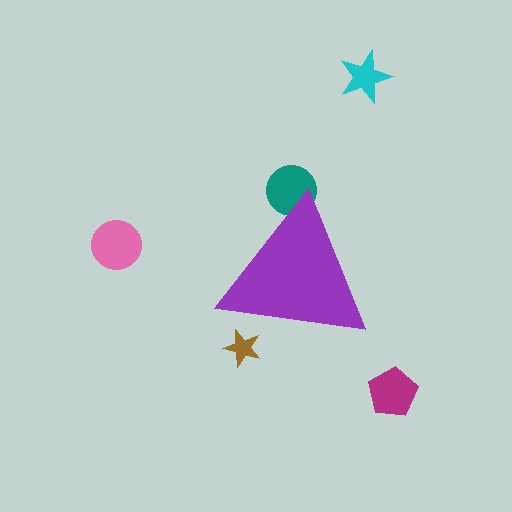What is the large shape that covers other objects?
A purple triangle.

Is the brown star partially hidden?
Yes, the brown star is partially hidden behind the purple triangle.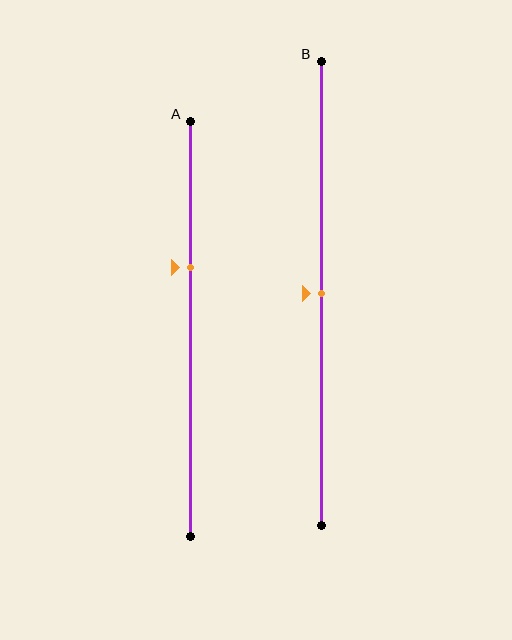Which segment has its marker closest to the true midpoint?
Segment B has its marker closest to the true midpoint.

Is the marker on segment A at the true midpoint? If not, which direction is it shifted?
No, the marker on segment A is shifted upward by about 15% of the segment length.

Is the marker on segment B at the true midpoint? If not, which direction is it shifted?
Yes, the marker on segment B is at the true midpoint.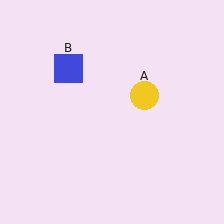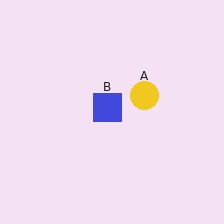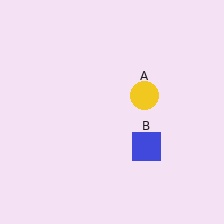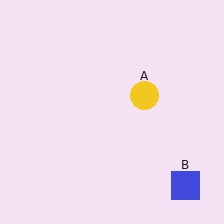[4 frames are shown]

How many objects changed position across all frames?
1 object changed position: blue square (object B).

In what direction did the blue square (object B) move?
The blue square (object B) moved down and to the right.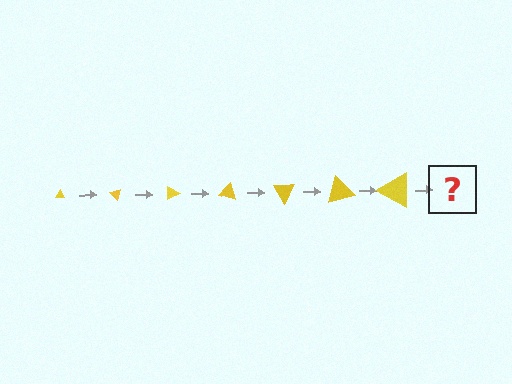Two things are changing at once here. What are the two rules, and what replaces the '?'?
The two rules are that the triangle grows larger each step and it rotates 45 degrees each step. The '?' should be a triangle, larger than the previous one and rotated 315 degrees from the start.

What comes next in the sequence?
The next element should be a triangle, larger than the previous one and rotated 315 degrees from the start.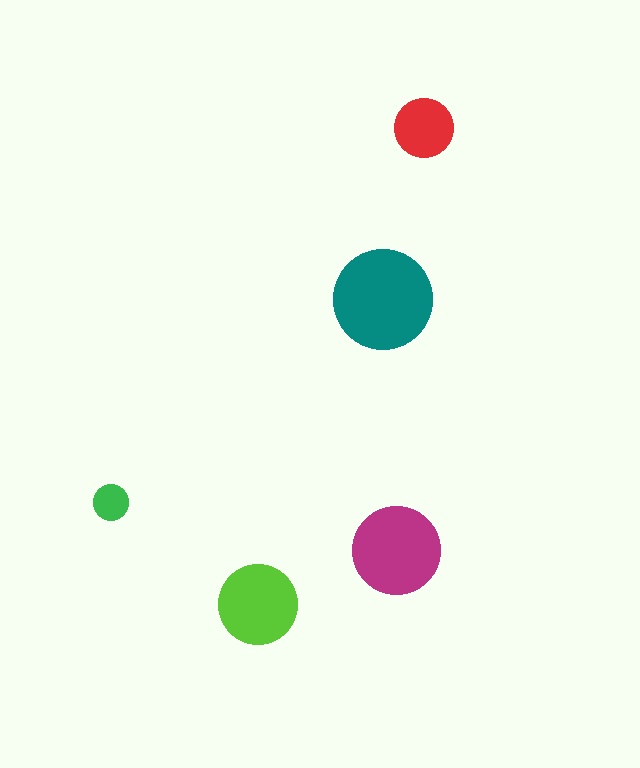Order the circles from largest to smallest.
the teal one, the magenta one, the lime one, the red one, the green one.